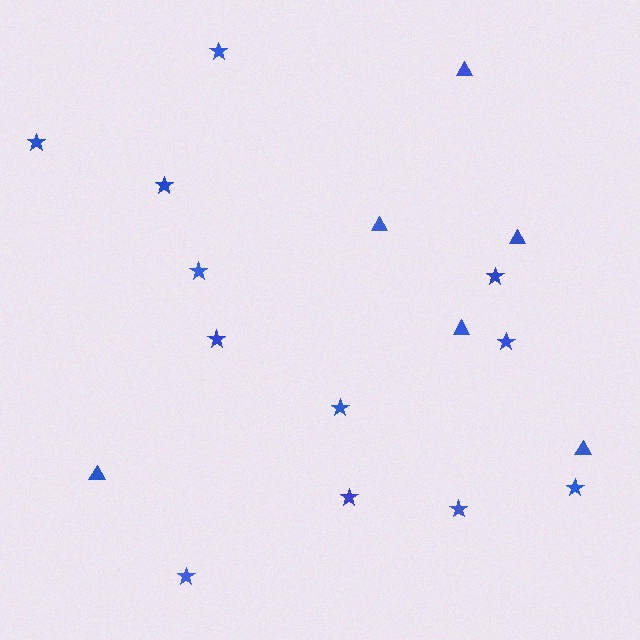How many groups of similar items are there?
There are 2 groups: one group of stars (12) and one group of triangles (6).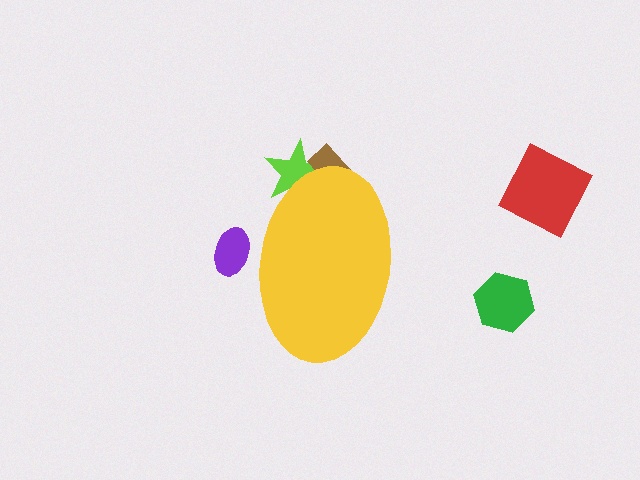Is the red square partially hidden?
No, the red square is fully visible.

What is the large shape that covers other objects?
A yellow ellipse.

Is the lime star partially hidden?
Yes, the lime star is partially hidden behind the yellow ellipse.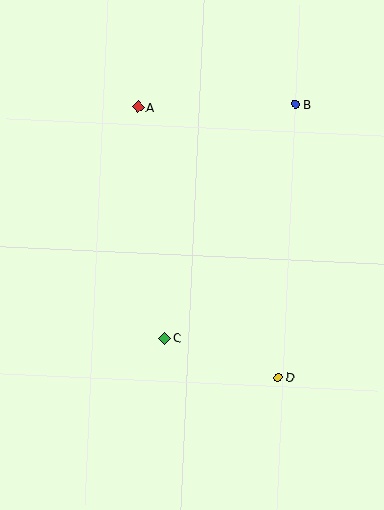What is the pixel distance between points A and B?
The distance between A and B is 158 pixels.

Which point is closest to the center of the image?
Point C at (165, 338) is closest to the center.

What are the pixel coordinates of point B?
Point B is at (295, 104).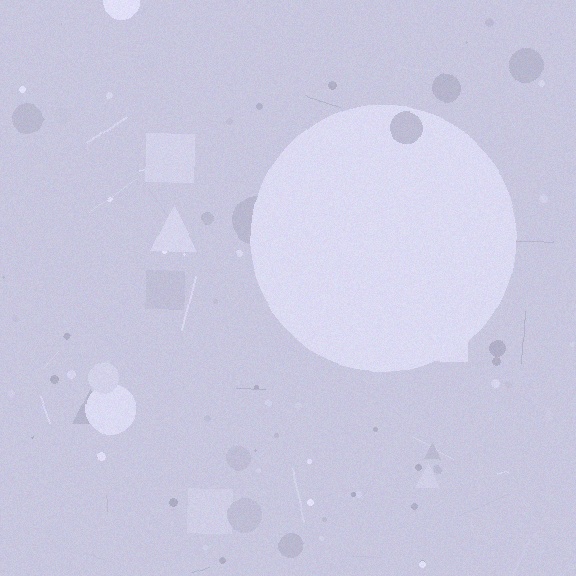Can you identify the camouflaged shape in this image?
The camouflaged shape is a circle.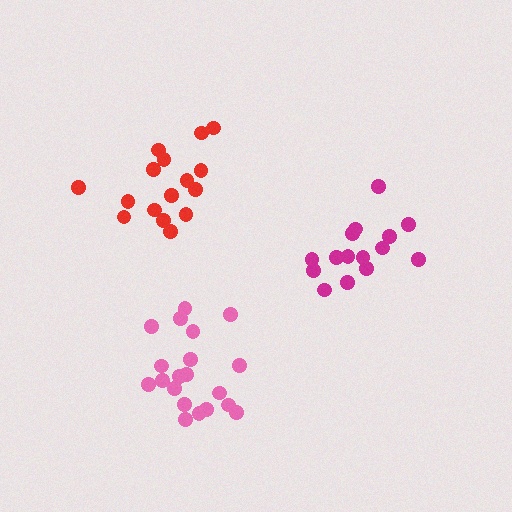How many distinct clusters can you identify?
There are 3 distinct clusters.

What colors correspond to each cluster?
The clusters are colored: pink, magenta, red.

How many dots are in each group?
Group 1: 20 dots, Group 2: 15 dots, Group 3: 16 dots (51 total).